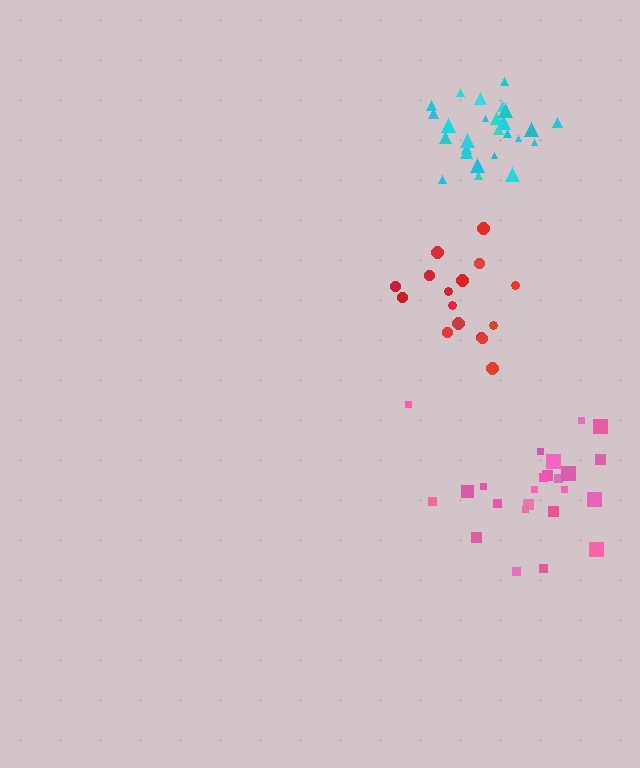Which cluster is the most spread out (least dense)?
Red.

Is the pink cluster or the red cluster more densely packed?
Pink.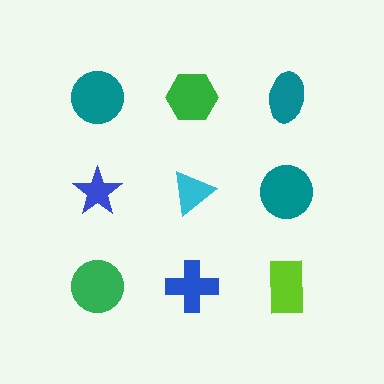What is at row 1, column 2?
A green hexagon.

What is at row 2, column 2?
A cyan triangle.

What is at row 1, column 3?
A teal ellipse.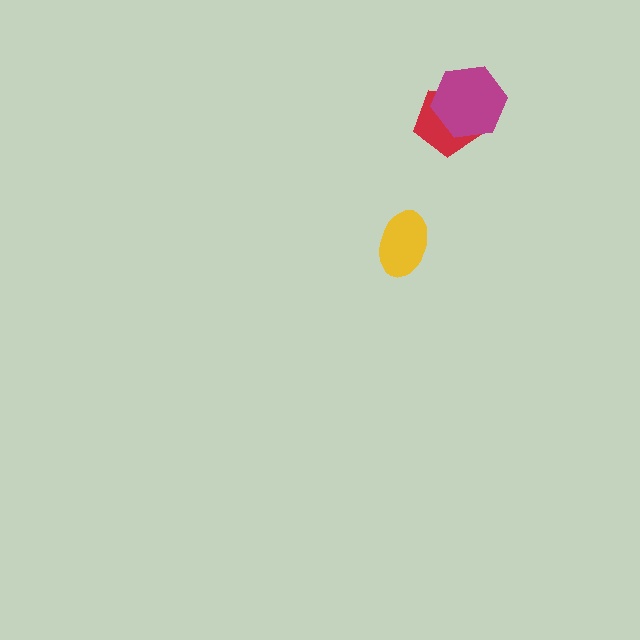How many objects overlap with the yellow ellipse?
0 objects overlap with the yellow ellipse.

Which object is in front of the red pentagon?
The magenta hexagon is in front of the red pentagon.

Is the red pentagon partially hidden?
Yes, it is partially covered by another shape.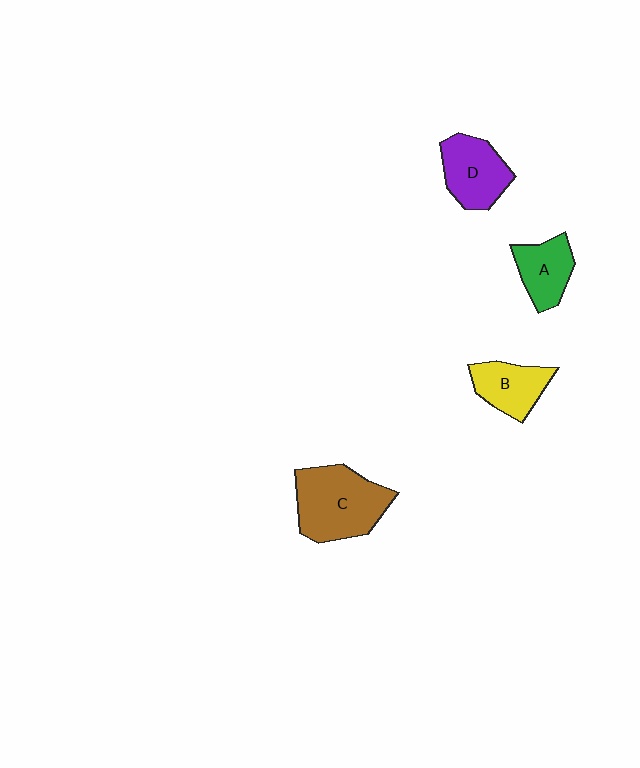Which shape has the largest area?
Shape C (brown).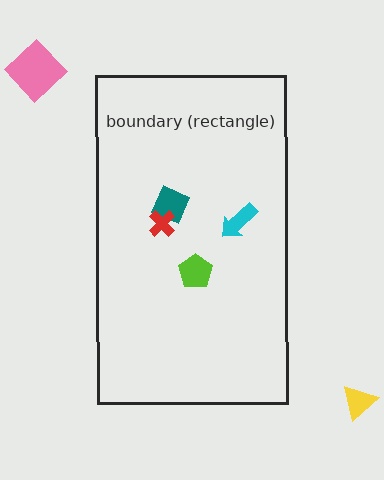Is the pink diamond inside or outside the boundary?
Outside.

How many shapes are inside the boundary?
4 inside, 2 outside.